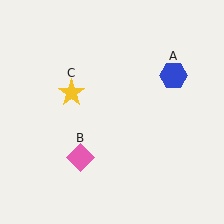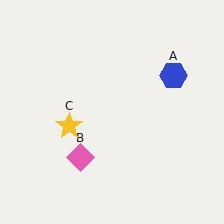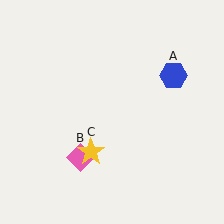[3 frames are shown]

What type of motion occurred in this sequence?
The yellow star (object C) rotated counterclockwise around the center of the scene.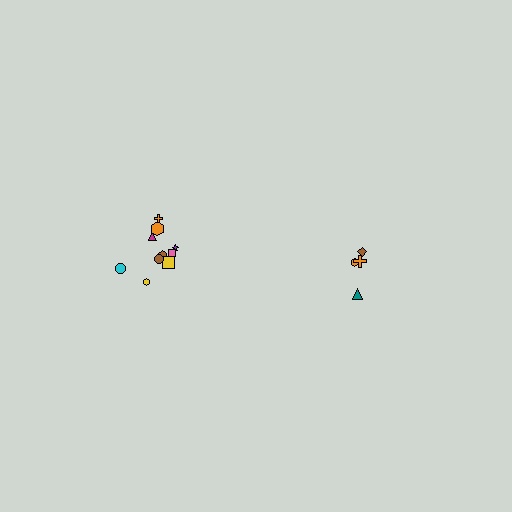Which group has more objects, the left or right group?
The left group.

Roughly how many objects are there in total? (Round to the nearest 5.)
Roughly 15 objects in total.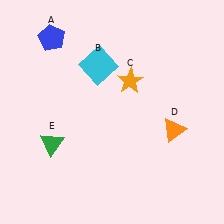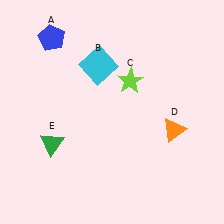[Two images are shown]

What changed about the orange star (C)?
In Image 1, C is orange. In Image 2, it changed to lime.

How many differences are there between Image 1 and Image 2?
There is 1 difference between the two images.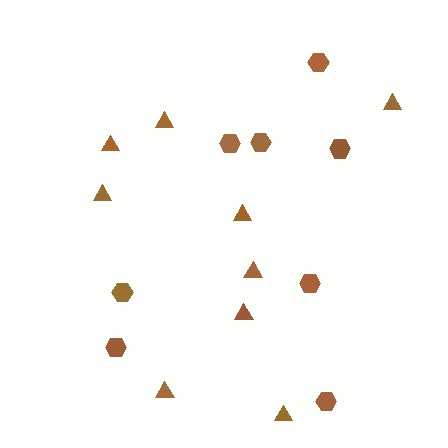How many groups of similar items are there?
There are 2 groups: one group of triangles (9) and one group of hexagons (8).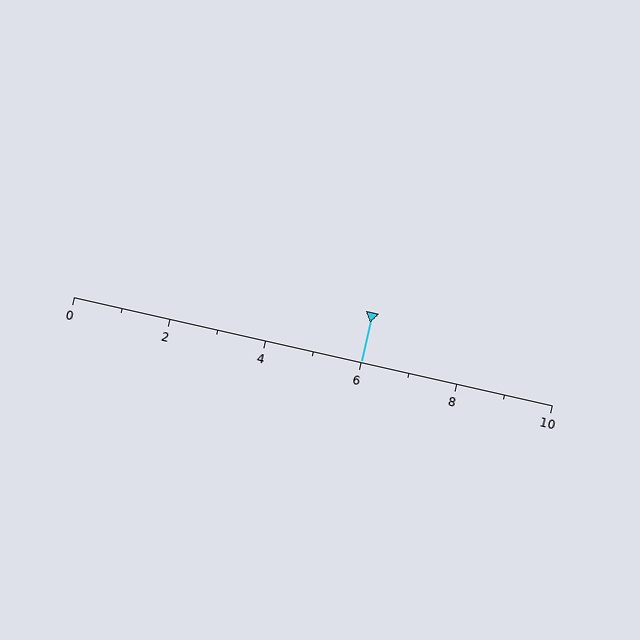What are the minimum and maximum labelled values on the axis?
The axis runs from 0 to 10.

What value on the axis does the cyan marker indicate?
The marker indicates approximately 6.